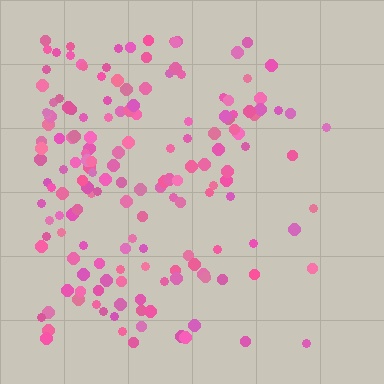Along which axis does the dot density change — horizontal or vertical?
Horizontal.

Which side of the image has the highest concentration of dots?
The left.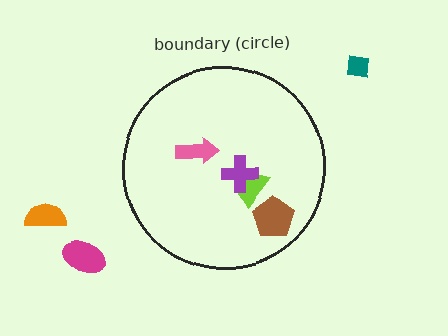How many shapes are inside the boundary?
4 inside, 3 outside.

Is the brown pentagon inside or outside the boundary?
Inside.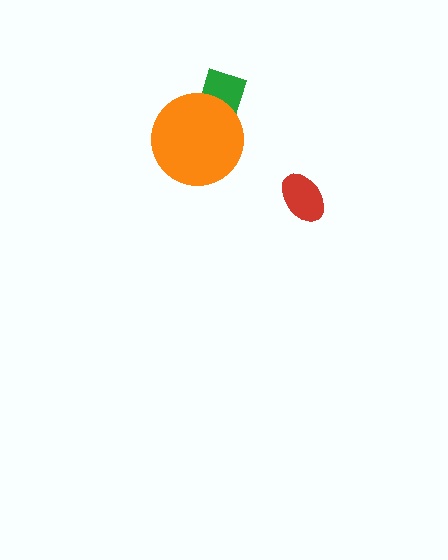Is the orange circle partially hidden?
No, no other shape covers it.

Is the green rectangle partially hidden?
Yes, it is partially covered by another shape.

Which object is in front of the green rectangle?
The orange circle is in front of the green rectangle.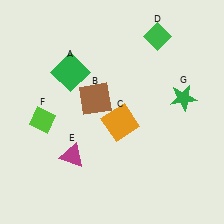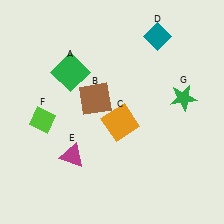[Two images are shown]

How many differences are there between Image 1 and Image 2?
There is 1 difference between the two images.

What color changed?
The diamond (D) changed from green in Image 1 to teal in Image 2.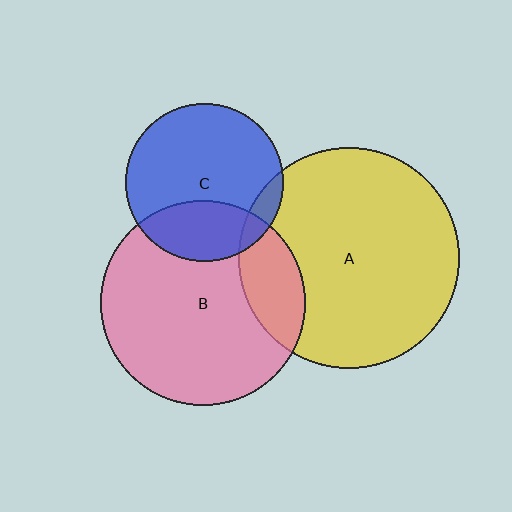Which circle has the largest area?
Circle A (yellow).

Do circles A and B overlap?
Yes.